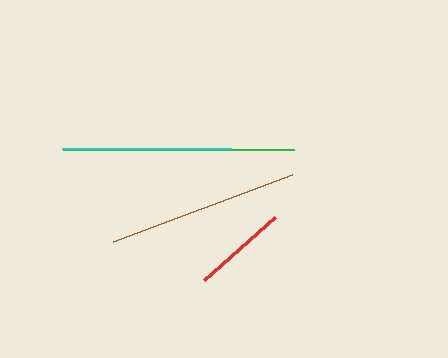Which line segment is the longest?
The green line is the longest at approximately 231 pixels.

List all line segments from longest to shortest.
From longest to shortest: green, brown, cyan, red.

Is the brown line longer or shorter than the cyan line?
The brown line is longer than the cyan line.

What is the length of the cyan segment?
The cyan segment is approximately 168 pixels long.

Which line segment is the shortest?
The red line is the shortest at approximately 96 pixels.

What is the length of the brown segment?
The brown segment is approximately 192 pixels long.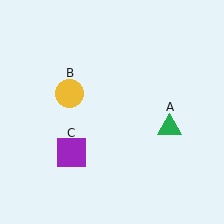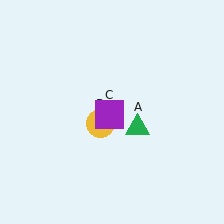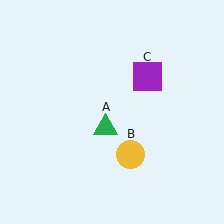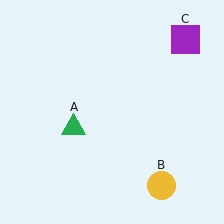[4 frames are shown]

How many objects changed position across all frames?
3 objects changed position: green triangle (object A), yellow circle (object B), purple square (object C).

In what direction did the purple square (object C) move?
The purple square (object C) moved up and to the right.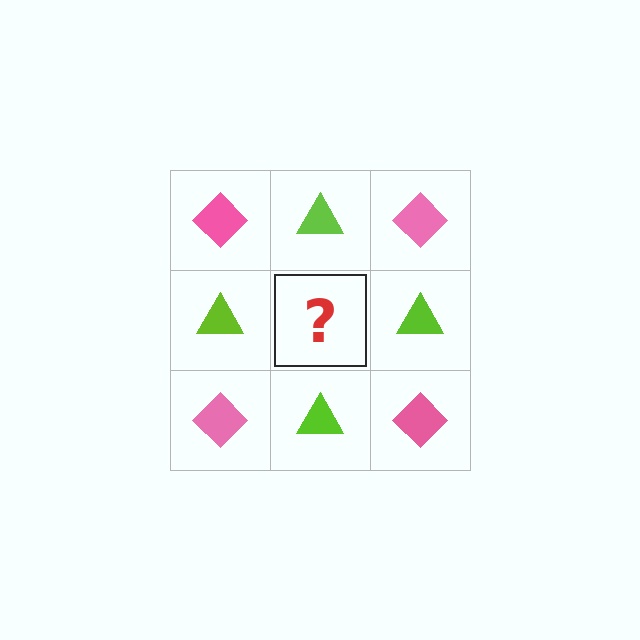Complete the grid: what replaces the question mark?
The question mark should be replaced with a pink diamond.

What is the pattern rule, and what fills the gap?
The rule is that it alternates pink diamond and lime triangle in a checkerboard pattern. The gap should be filled with a pink diamond.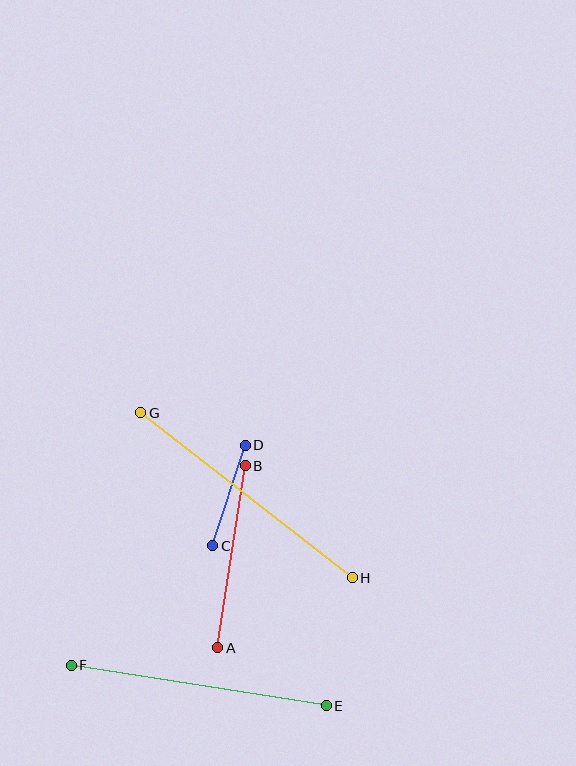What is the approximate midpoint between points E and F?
The midpoint is at approximately (199, 686) pixels.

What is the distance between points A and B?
The distance is approximately 184 pixels.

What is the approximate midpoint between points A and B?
The midpoint is at approximately (232, 557) pixels.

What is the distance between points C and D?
The distance is approximately 106 pixels.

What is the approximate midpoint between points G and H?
The midpoint is at approximately (247, 495) pixels.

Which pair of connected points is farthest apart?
Points G and H are farthest apart.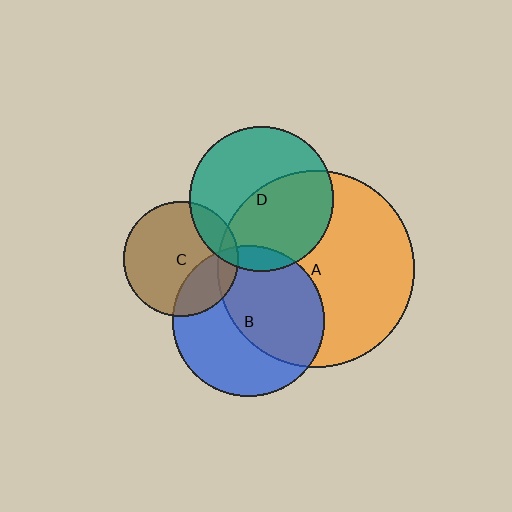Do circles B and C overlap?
Yes.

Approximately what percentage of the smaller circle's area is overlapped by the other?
Approximately 25%.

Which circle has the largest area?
Circle A (orange).